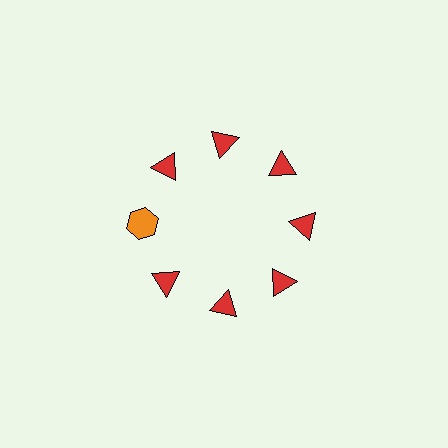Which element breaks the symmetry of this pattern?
The orange hexagon at roughly the 9 o'clock position breaks the symmetry. All other shapes are red triangles.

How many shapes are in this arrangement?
There are 8 shapes arranged in a ring pattern.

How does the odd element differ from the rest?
It differs in both color (orange instead of red) and shape (hexagon instead of triangle).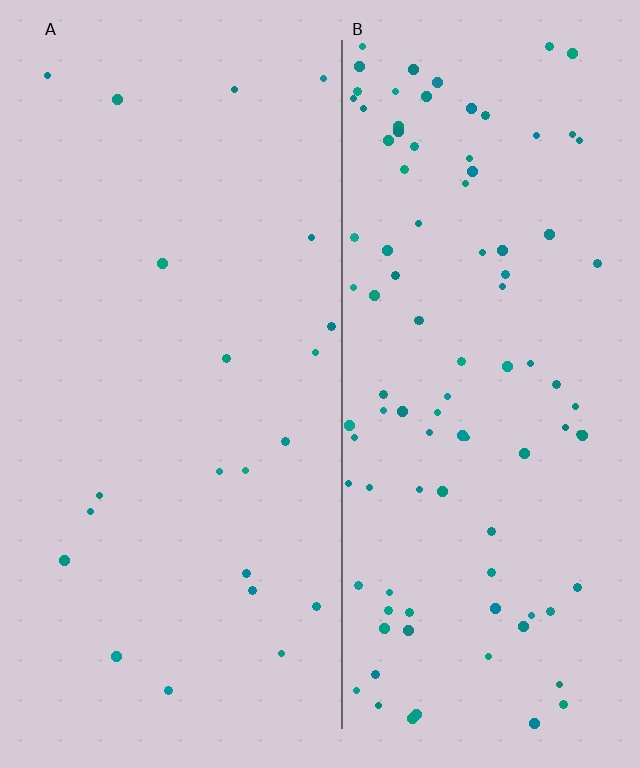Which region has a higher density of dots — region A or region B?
B (the right).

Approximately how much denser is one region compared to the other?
Approximately 4.6× — region B over region A.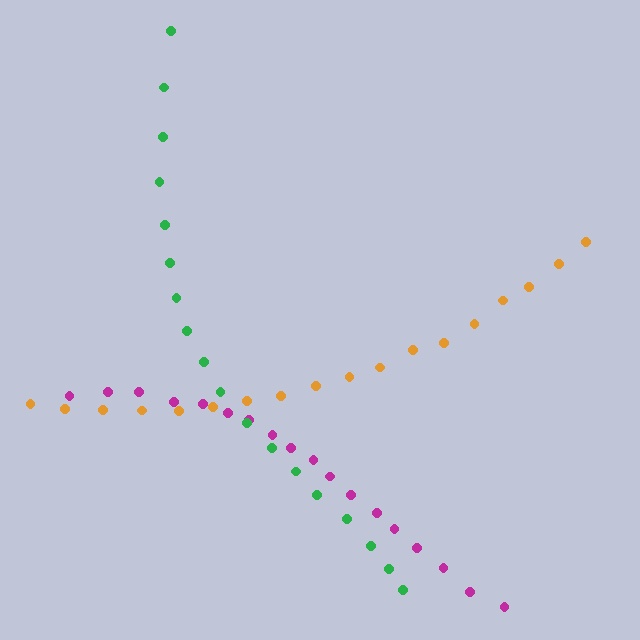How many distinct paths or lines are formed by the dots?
There are 3 distinct paths.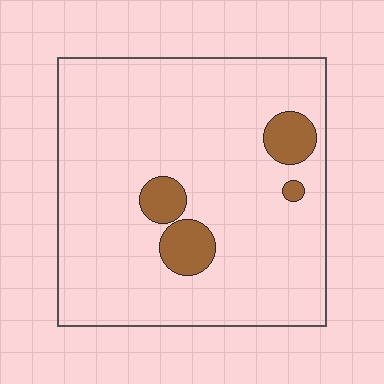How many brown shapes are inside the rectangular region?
4.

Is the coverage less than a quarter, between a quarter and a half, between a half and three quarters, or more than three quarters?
Less than a quarter.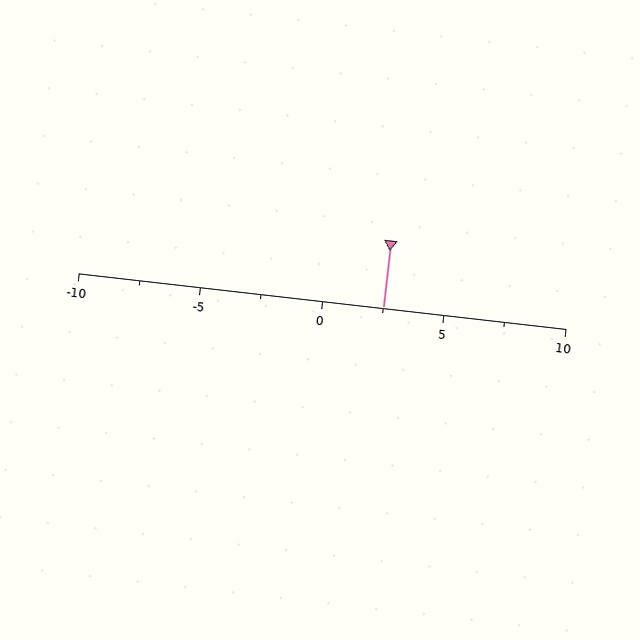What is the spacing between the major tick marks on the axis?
The major ticks are spaced 5 apart.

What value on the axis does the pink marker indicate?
The marker indicates approximately 2.5.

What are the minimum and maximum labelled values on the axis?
The axis runs from -10 to 10.